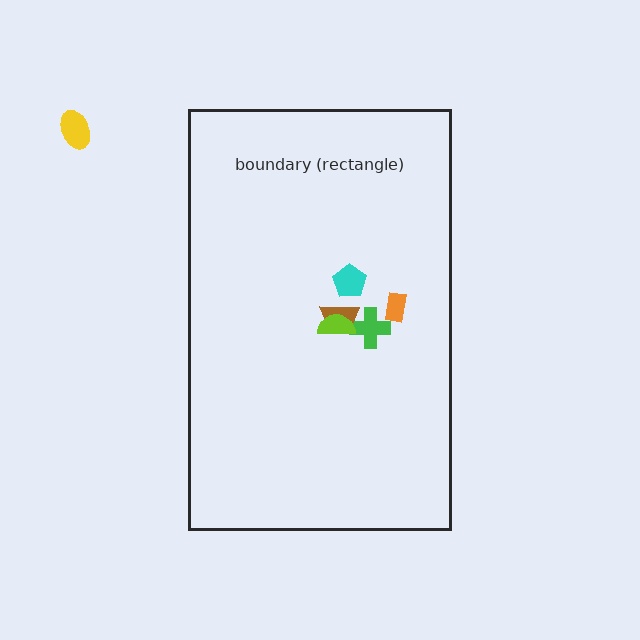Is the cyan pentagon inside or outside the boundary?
Inside.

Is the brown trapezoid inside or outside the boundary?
Inside.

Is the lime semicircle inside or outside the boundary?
Inside.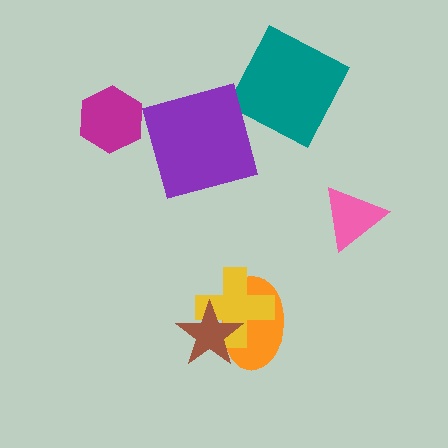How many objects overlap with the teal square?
0 objects overlap with the teal square.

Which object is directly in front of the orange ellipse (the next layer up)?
The yellow cross is directly in front of the orange ellipse.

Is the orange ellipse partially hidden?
Yes, it is partially covered by another shape.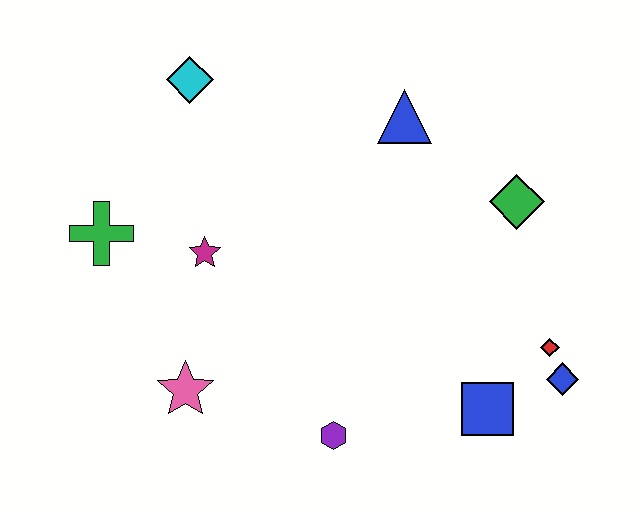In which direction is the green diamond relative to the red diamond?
The green diamond is above the red diamond.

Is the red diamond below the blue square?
No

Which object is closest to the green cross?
The magenta star is closest to the green cross.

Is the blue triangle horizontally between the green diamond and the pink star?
Yes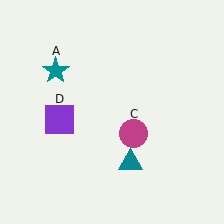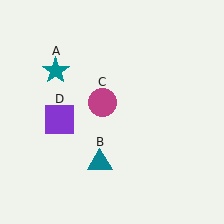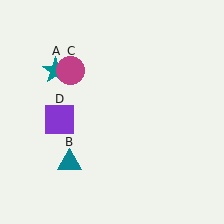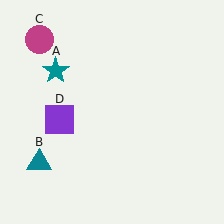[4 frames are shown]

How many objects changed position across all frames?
2 objects changed position: teal triangle (object B), magenta circle (object C).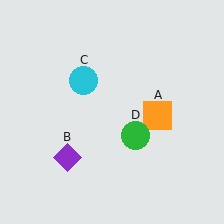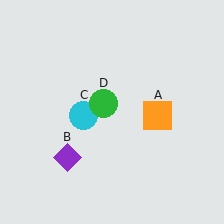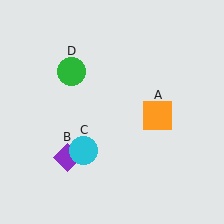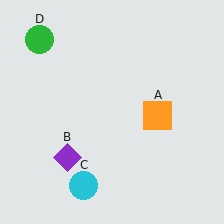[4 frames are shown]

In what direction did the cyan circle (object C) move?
The cyan circle (object C) moved down.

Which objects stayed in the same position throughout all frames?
Orange square (object A) and purple diamond (object B) remained stationary.